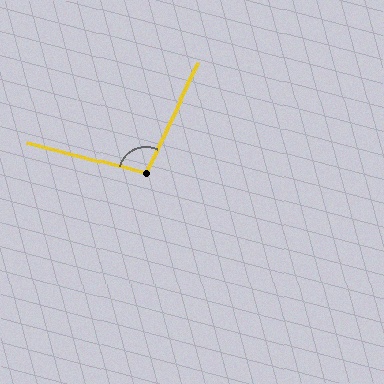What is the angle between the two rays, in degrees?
Approximately 101 degrees.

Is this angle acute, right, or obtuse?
It is obtuse.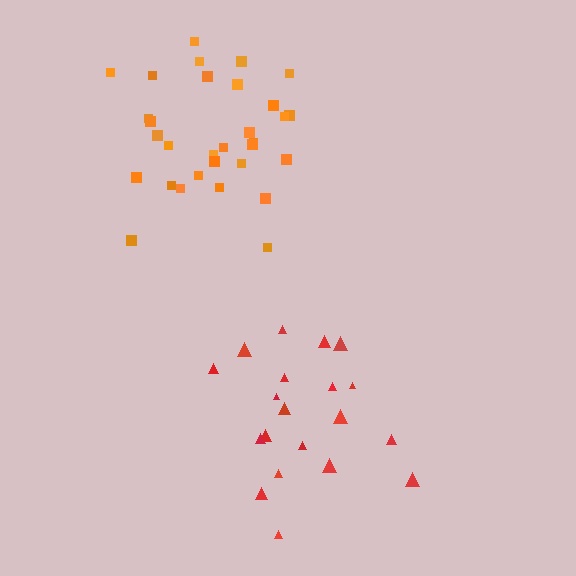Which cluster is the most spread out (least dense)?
Red.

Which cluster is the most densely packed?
Orange.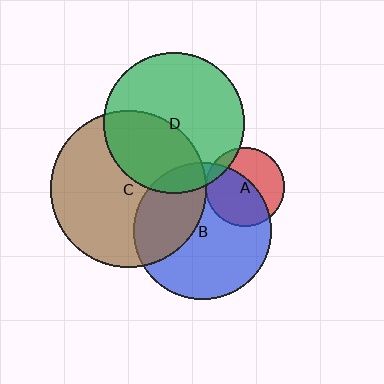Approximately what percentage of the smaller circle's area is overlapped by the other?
Approximately 10%.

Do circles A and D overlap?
Yes.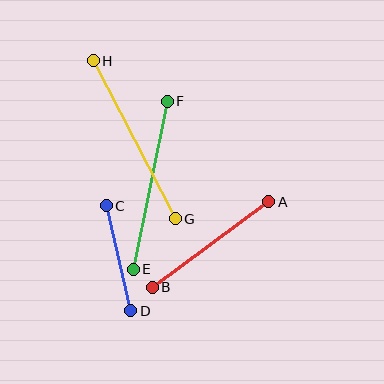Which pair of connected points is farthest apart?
Points G and H are farthest apart.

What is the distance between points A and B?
The distance is approximately 145 pixels.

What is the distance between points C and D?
The distance is approximately 108 pixels.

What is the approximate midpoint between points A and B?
The midpoint is at approximately (210, 245) pixels.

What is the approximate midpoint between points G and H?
The midpoint is at approximately (134, 140) pixels.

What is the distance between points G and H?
The distance is approximately 178 pixels.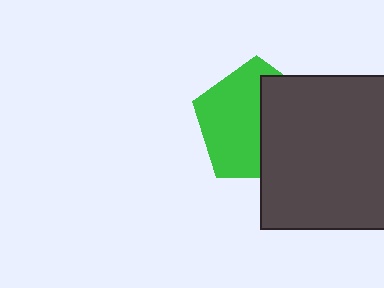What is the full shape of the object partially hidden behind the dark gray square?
The partially hidden object is a green pentagon.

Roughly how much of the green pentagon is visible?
About half of it is visible (roughly 55%).